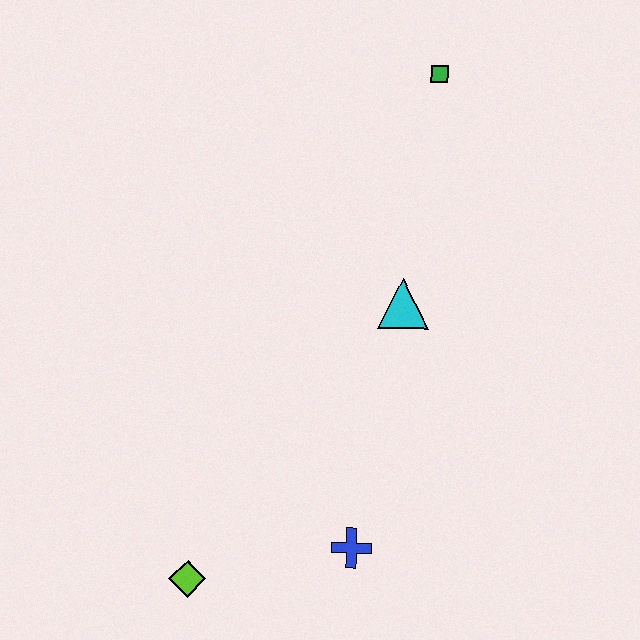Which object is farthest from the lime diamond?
The green square is farthest from the lime diamond.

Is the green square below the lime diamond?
No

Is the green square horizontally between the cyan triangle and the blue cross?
No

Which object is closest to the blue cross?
The lime diamond is closest to the blue cross.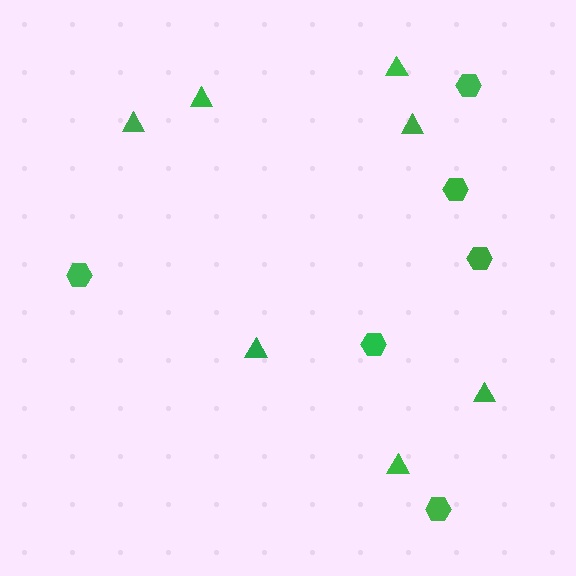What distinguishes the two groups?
There are 2 groups: one group of hexagons (6) and one group of triangles (7).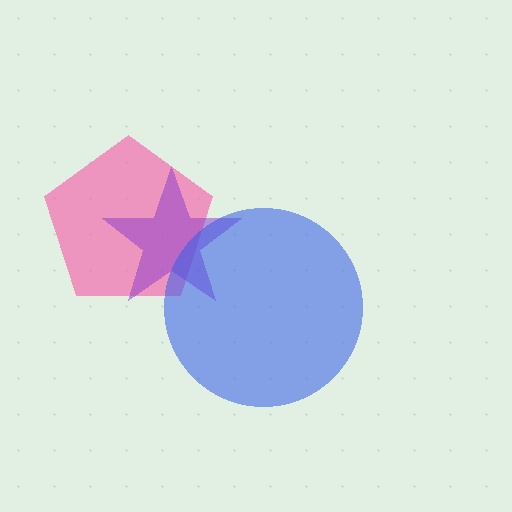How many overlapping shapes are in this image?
There are 3 overlapping shapes in the image.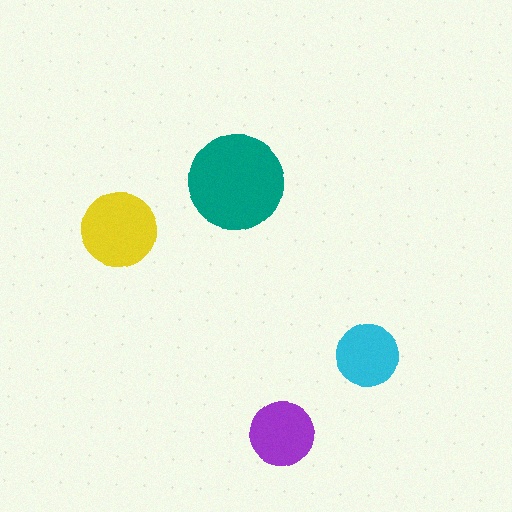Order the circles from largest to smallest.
the teal one, the yellow one, the purple one, the cyan one.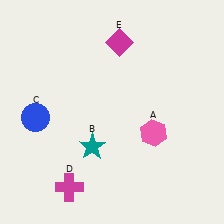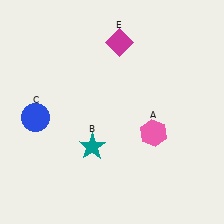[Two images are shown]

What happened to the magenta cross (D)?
The magenta cross (D) was removed in Image 2. It was in the bottom-left area of Image 1.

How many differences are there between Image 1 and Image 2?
There is 1 difference between the two images.